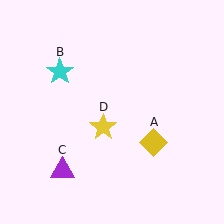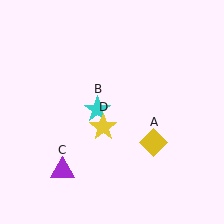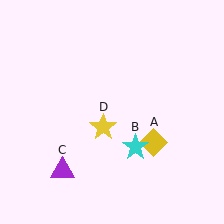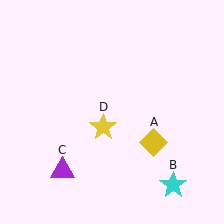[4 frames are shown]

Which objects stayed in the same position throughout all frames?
Yellow diamond (object A) and purple triangle (object C) and yellow star (object D) remained stationary.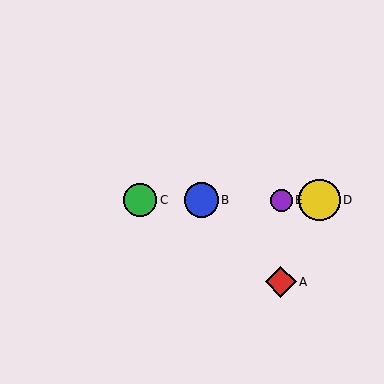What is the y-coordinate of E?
Object E is at y≈200.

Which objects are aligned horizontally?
Objects B, C, D, E are aligned horizontally.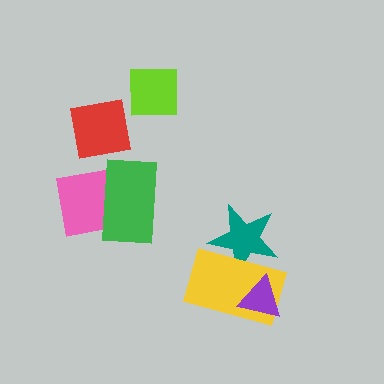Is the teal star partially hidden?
Yes, it is partially covered by another shape.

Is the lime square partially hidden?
No, no other shape covers it.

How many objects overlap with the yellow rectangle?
2 objects overlap with the yellow rectangle.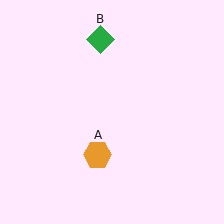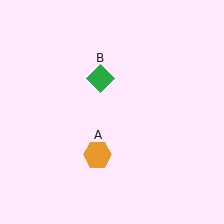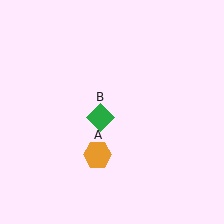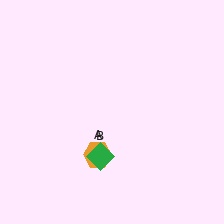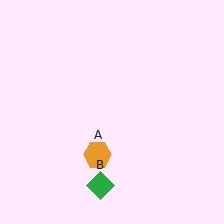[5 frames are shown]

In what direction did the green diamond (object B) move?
The green diamond (object B) moved down.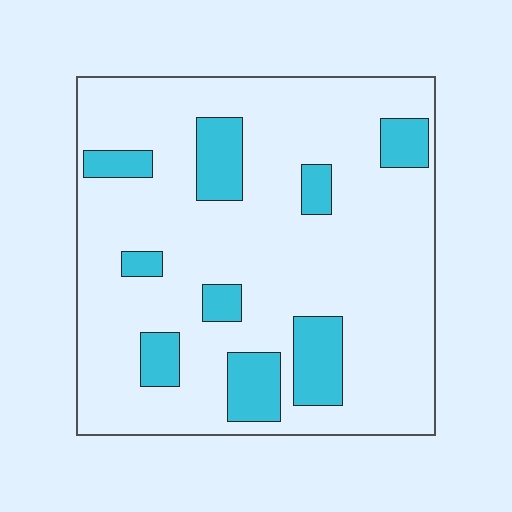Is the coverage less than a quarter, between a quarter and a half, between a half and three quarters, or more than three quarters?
Less than a quarter.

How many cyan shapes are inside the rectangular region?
9.